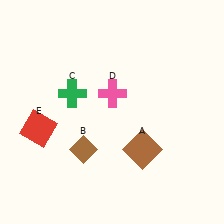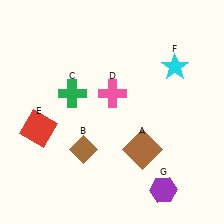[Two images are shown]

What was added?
A cyan star (F), a purple hexagon (G) were added in Image 2.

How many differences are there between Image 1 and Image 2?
There are 2 differences between the two images.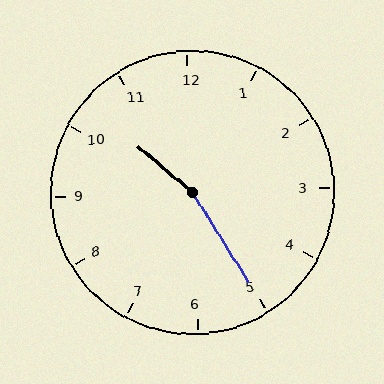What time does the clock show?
10:25.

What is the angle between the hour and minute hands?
Approximately 162 degrees.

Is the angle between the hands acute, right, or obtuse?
It is obtuse.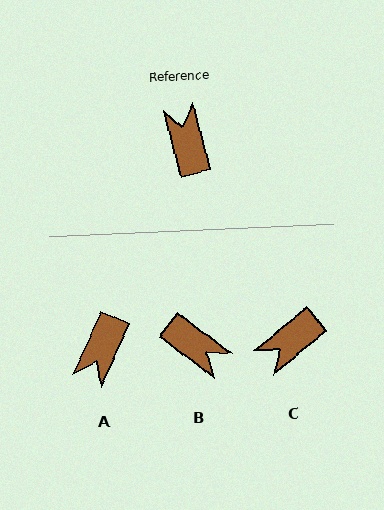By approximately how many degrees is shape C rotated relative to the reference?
Approximately 115 degrees counter-clockwise.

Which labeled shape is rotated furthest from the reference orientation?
B, about 142 degrees away.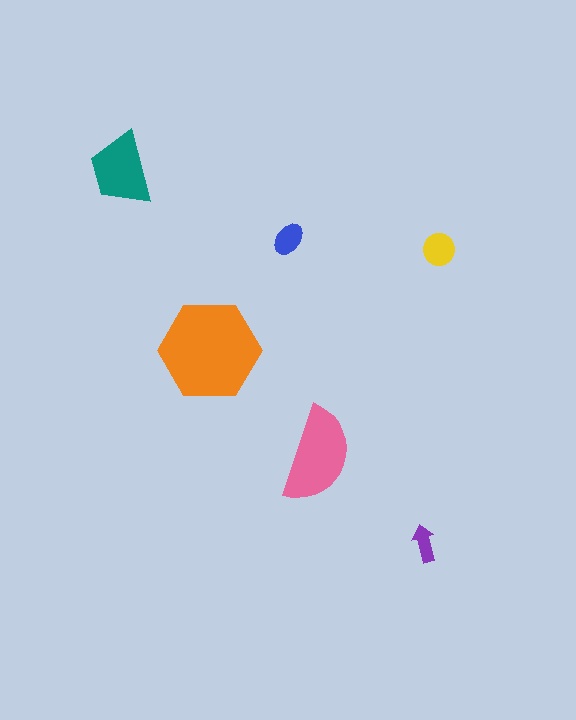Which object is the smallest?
The purple arrow.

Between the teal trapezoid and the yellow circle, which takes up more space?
The teal trapezoid.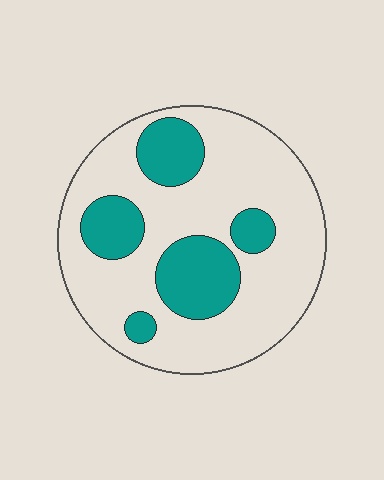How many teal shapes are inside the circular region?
5.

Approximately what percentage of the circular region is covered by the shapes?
Approximately 25%.